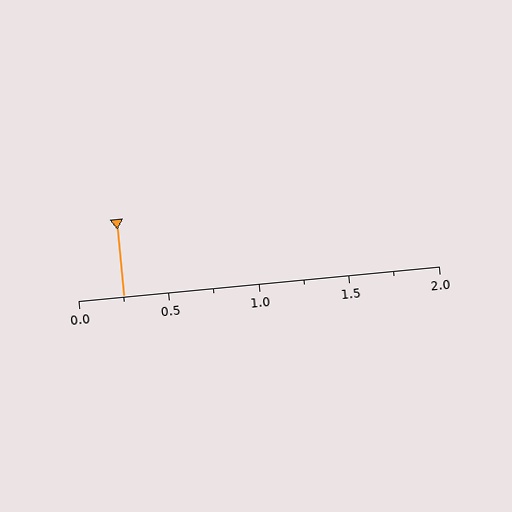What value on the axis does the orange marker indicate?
The marker indicates approximately 0.25.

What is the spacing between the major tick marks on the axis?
The major ticks are spaced 0.5 apart.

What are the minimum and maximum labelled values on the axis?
The axis runs from 0.0 to 2.0.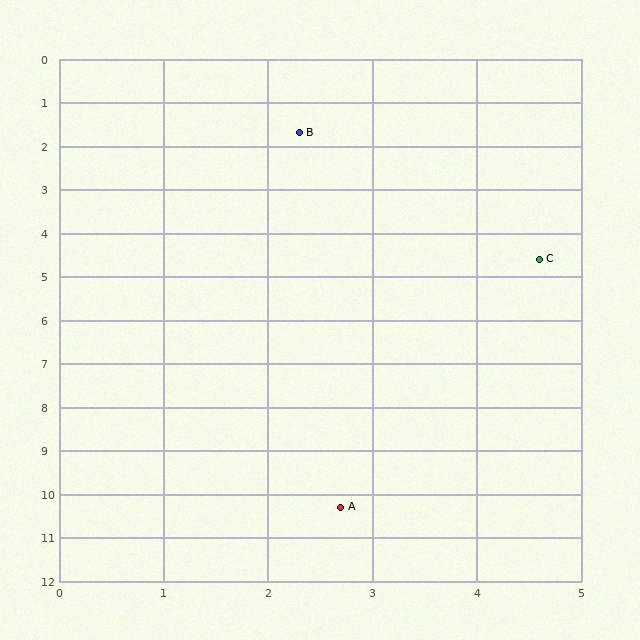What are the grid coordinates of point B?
Point B is at approximately (2.3, 1.7).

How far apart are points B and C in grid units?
Points B and C are about 3.7 grid units apart.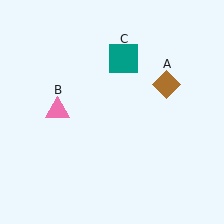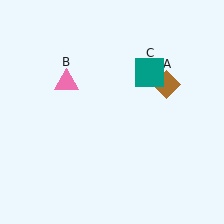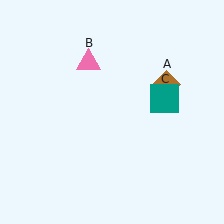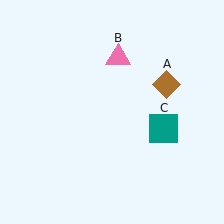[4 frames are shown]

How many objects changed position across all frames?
2 objects changed position: pink triangle (object B), teal square (object C).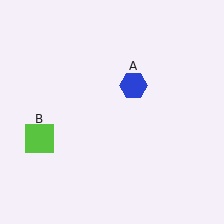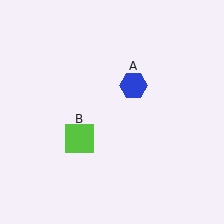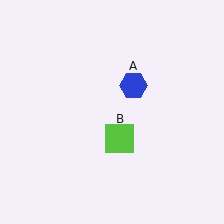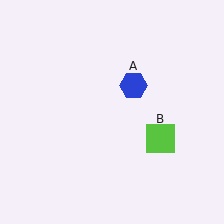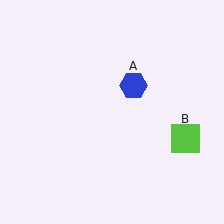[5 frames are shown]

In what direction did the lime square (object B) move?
The lime square (object B) moved right.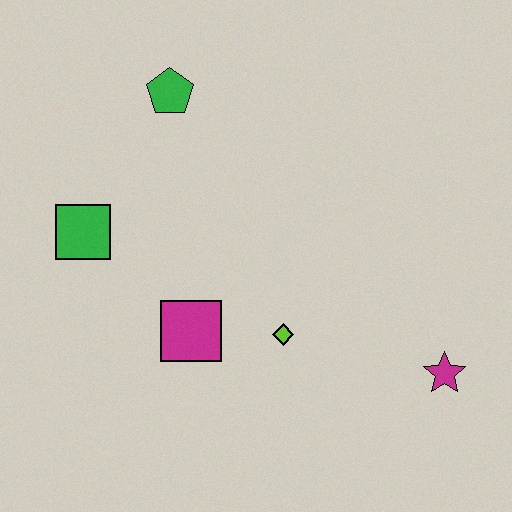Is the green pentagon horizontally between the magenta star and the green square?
Yes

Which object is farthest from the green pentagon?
The magenta star is farthest from the green pentagon.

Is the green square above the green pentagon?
No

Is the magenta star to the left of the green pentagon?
No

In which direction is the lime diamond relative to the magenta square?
The lime diamond is to the right of the magenta square.